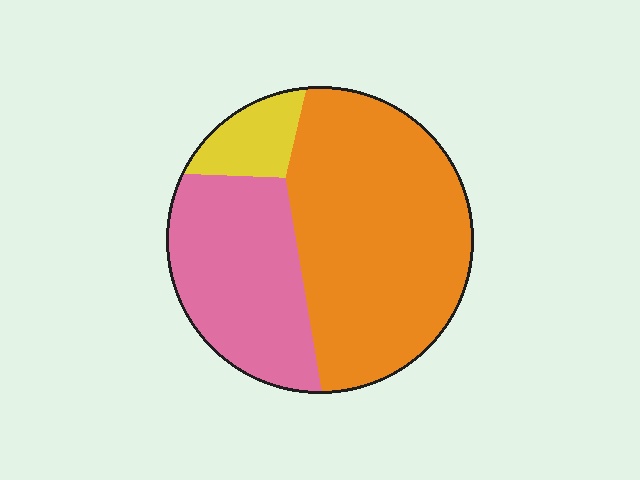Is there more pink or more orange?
Orange.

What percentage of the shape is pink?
Pink covers 33% of the shape.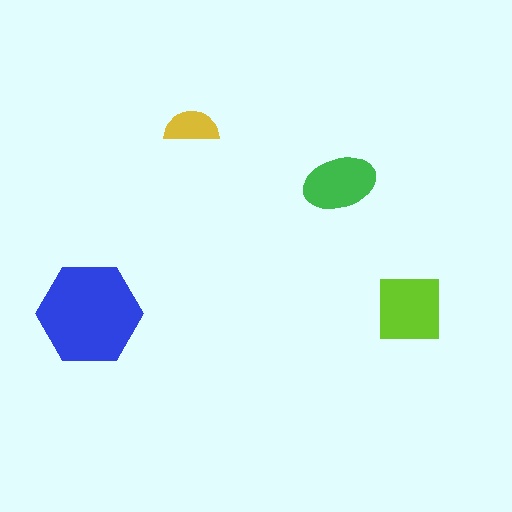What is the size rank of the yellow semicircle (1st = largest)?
4th.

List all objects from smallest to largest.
The yellow semicircle, the green ellipse, the lime square, the blue hexagon.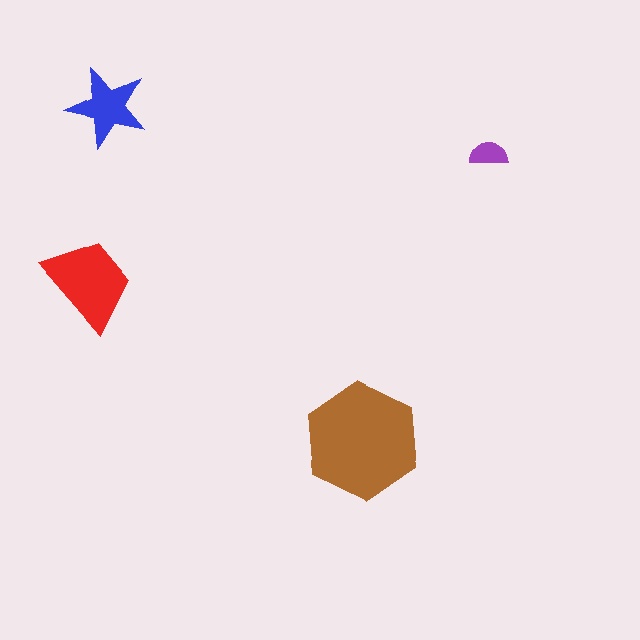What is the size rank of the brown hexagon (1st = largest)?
1st.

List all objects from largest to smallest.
The brown hexagon, the red trapezoid, the blue star, the purple semicircle.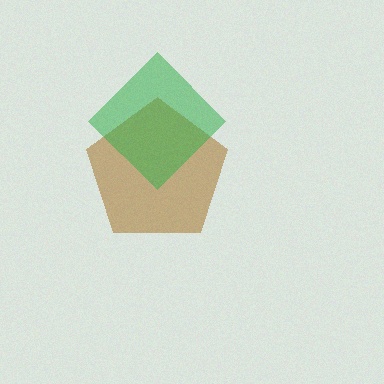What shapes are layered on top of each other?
The layered shapes are: a brown pentagon, a green diamond.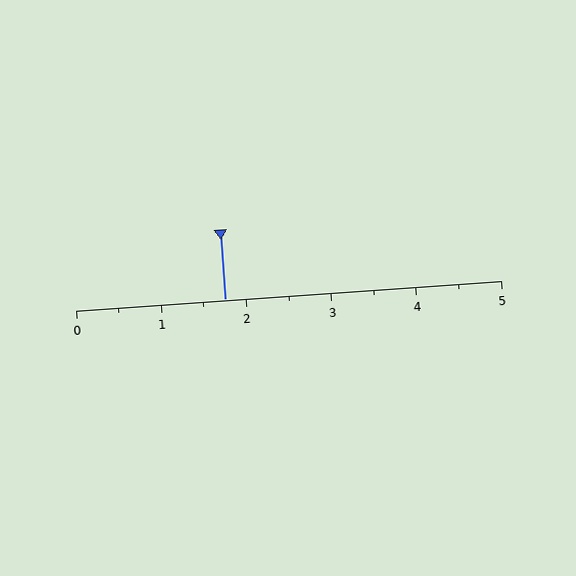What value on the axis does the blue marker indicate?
The marker indicates approximately 1.8.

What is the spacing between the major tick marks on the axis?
The major ticks are spaced 1 apart.